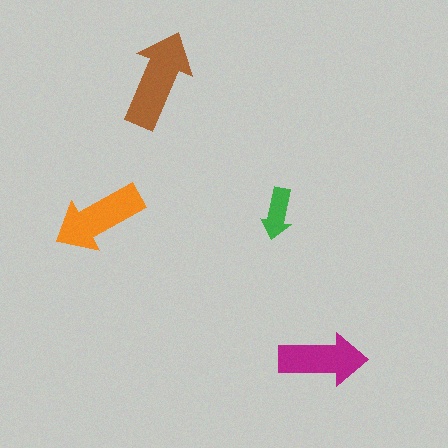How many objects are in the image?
There are 4 objects in the image.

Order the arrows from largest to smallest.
the brown one, the orange one, the magenta one, the green one.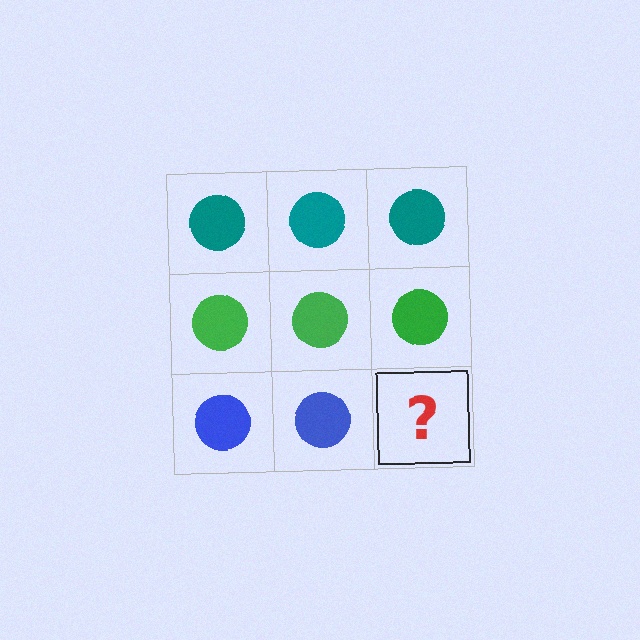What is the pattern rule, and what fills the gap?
The rule is that each row has a consistent color. The gap should be filled with a blue circle.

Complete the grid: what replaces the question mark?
The question mark should be replaced with a blue circle.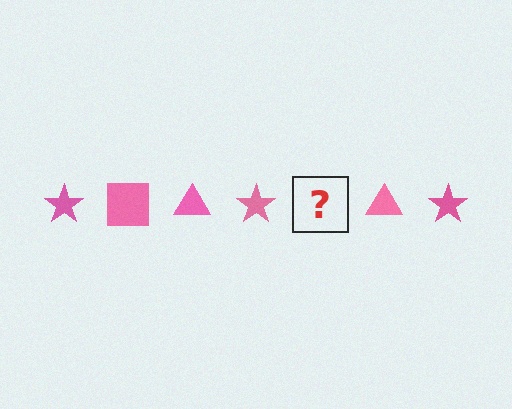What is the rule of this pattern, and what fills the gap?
The rule is that the pattern cycles through star, square, triangle shapes in pink. The gap should be filled with a pink square.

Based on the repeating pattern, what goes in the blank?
The blank should be a pink square.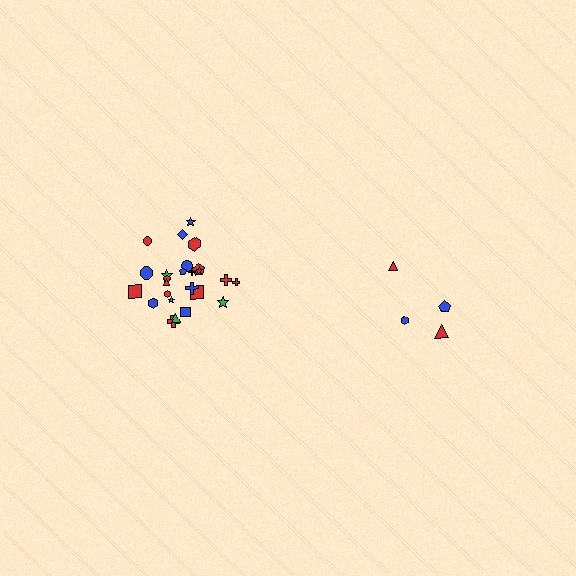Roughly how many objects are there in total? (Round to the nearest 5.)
Roughly 30 objects in total.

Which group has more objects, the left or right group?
The left group.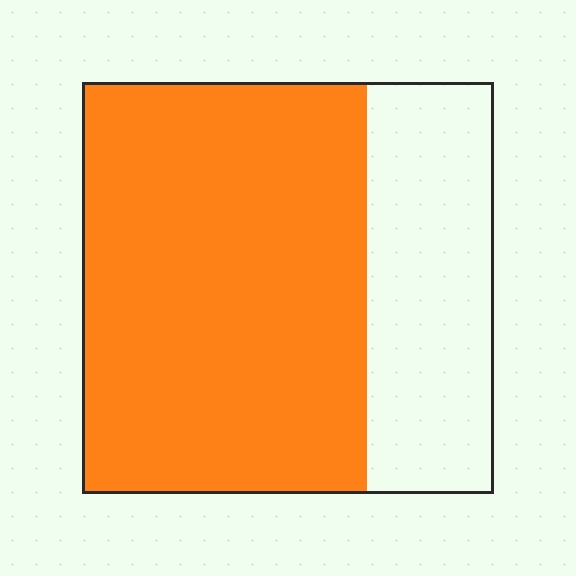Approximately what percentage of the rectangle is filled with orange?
Approximately 70%.